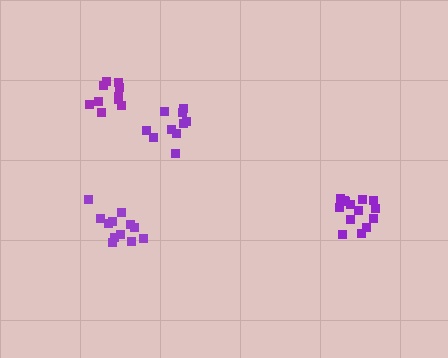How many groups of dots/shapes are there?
There are 4 groups.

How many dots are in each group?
Group 1: 10 dots, Group 2: 12 dots, Group 3: 14 dots, Group 4: 10 dots (46 total).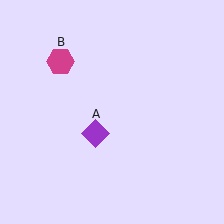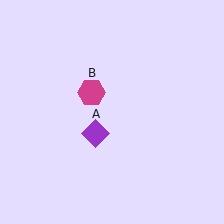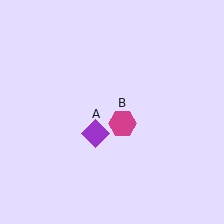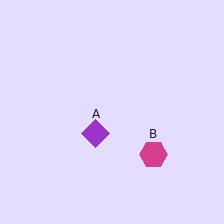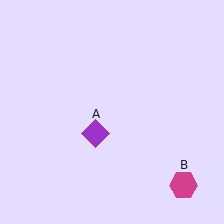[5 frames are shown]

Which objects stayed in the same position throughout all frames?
Purple diamond (object A) remained stationary.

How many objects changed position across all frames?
1 object changed position: magenta hexagon (object B).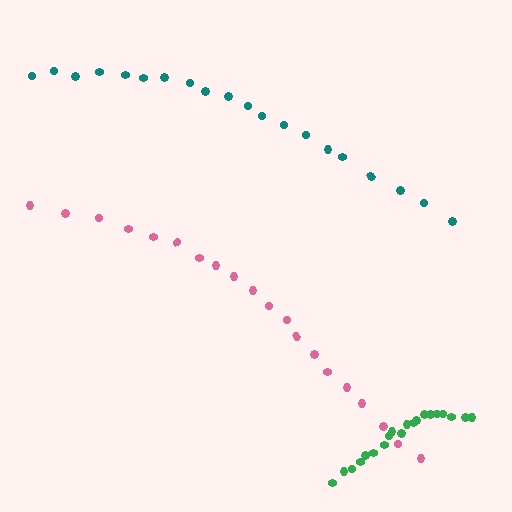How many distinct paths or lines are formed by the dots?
There are 3 distinct paths.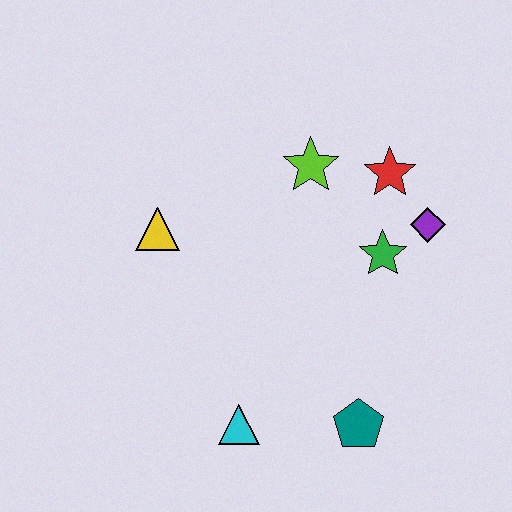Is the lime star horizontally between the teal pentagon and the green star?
No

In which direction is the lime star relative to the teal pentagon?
The lime star is above the teal pentagon.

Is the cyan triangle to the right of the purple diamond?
No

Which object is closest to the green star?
The purple diamond is closest to the green star.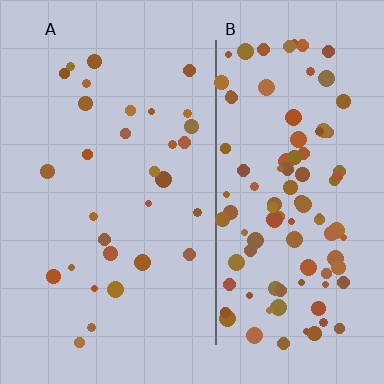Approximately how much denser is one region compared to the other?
Approximately 3.5× — region B over region A.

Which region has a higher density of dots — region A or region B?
B (the right).